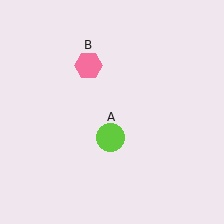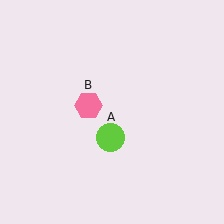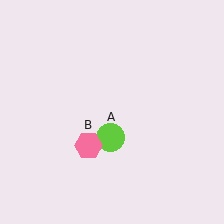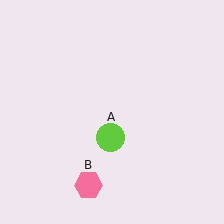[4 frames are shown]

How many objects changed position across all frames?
1 object changed position: pink hexagon (object B).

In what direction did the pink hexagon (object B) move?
The pink hexagon (object B) moved down.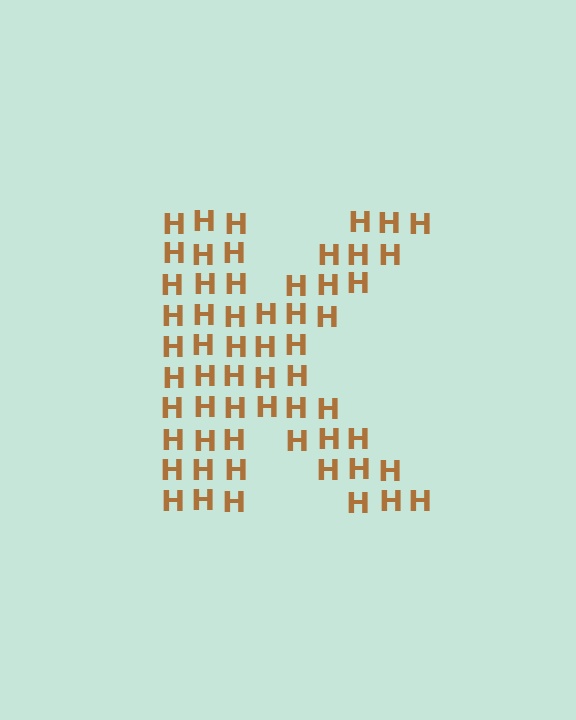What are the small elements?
The small elements are letter H's.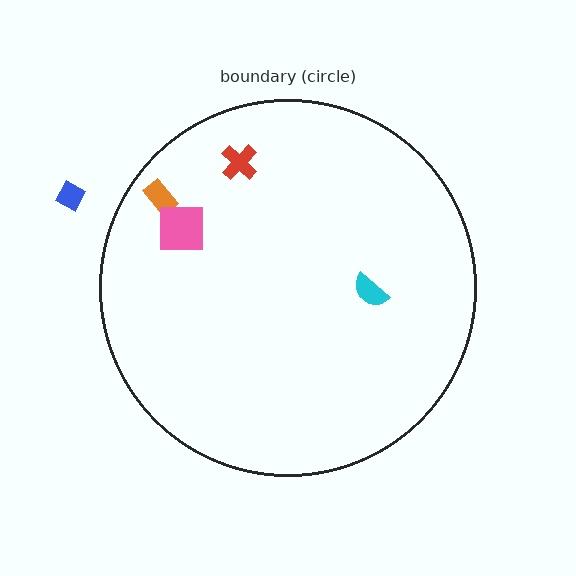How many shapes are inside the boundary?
4 inside, 1 outside.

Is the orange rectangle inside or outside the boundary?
Inside.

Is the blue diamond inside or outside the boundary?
Outside.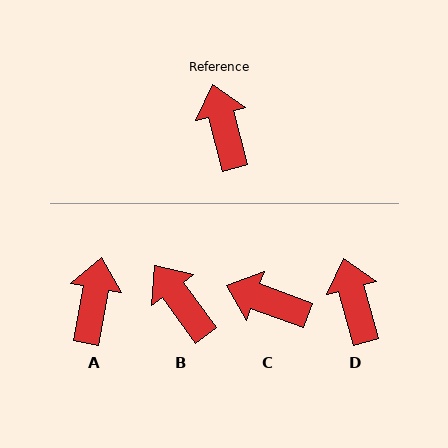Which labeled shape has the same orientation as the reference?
D.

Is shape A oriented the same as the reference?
No, it is off by about 25 degrees.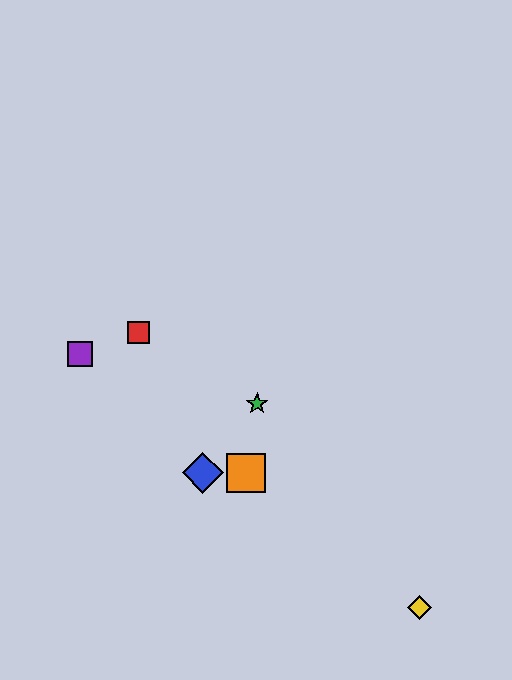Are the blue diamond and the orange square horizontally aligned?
Yes, both are at y≈473.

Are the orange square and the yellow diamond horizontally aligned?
No, the orange square is at y≈473 and the yellow diamond is at y≈608.